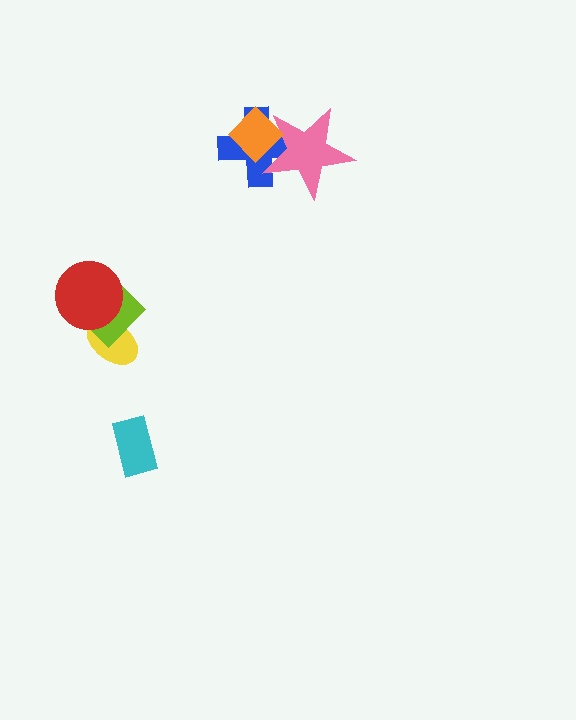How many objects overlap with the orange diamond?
2 objects overlap with the orange diamond.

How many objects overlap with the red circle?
2 objects overlap with the red circle.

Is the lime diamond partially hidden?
Yes, it is partially covered by another shape.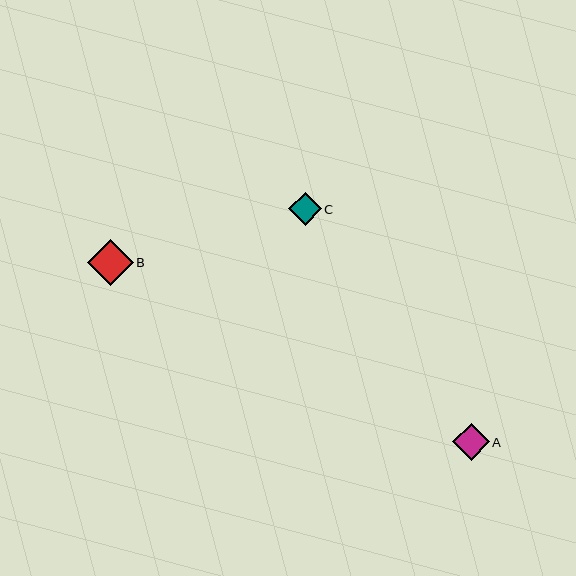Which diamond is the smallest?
Diamond C is the smallest with a size of approximately 33 pixels.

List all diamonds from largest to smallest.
From largest to smallest: B, A, C.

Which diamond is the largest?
Diamond B is the largest with a size of approximately 46 pixels.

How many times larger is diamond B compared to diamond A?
Diamond B is approximately 1.3 times the size of diamond A.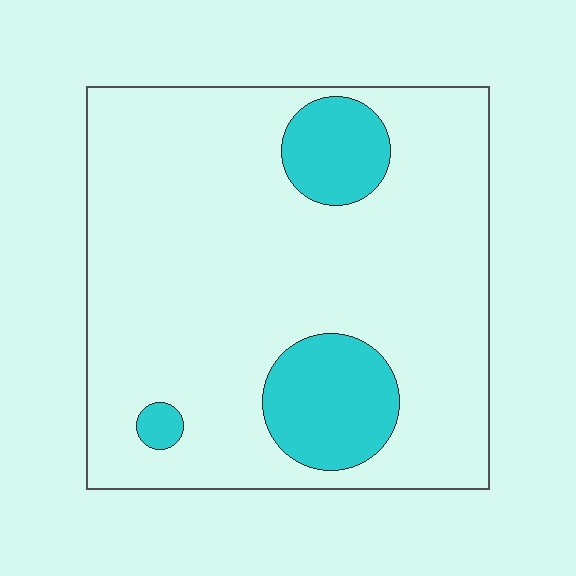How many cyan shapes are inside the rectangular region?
3.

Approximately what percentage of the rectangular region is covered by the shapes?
Approximately 15%.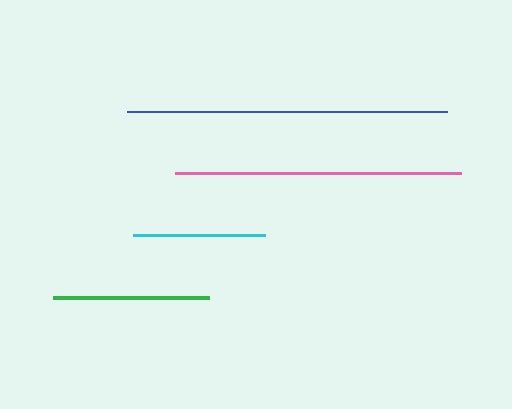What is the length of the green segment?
The green segment is approximately 156 pixels long.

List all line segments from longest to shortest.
From longest to shortest: blue, pink, green, cyan.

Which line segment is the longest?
The blue line is the longest at approximately 320 pixels.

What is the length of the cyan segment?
The cyan segment is approximately 132 pixels long.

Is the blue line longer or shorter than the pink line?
The blue line is longer than the pink line.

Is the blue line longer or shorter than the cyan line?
The blue line is longer than the cyan line.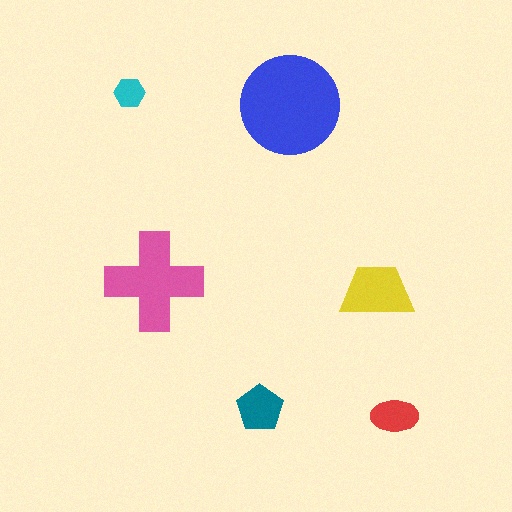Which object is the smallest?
The cyan hexagon.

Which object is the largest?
The blue circle.